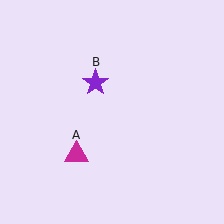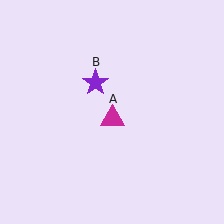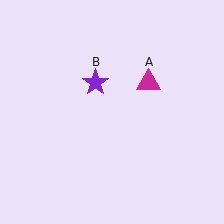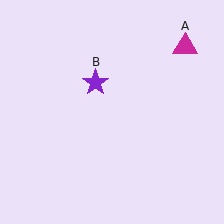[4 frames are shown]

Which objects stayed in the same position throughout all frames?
Purple star (object B) remained stationary.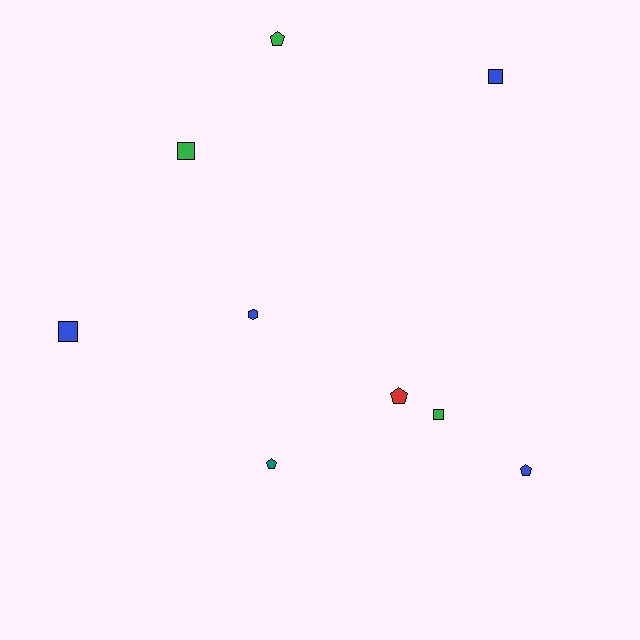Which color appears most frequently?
Blue, with 4 objects.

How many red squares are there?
There are no red squares.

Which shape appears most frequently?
Square, with 4 objects.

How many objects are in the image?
There are 9 objects.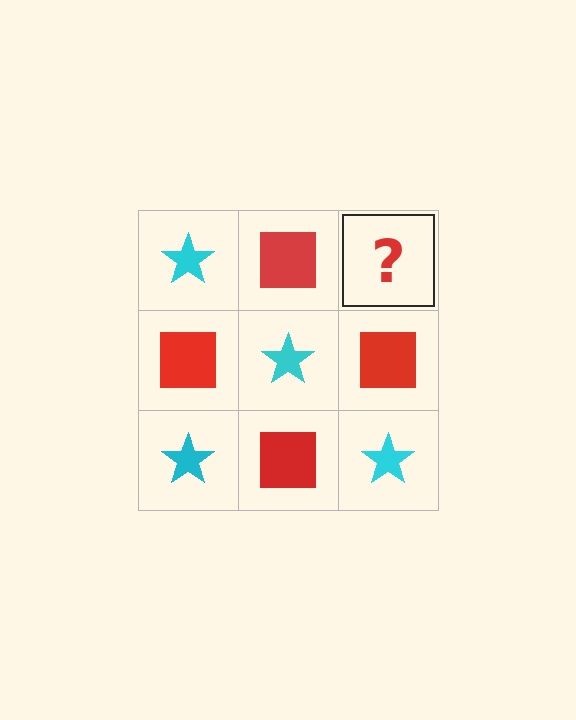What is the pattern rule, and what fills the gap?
The rule is that it alternates cyan star and red square in a checkerboard pattern. The gap should be filled with a cyan star.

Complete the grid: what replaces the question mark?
The question mark should be replaced with a cyan star.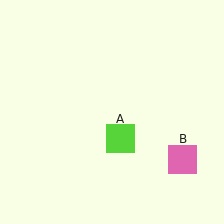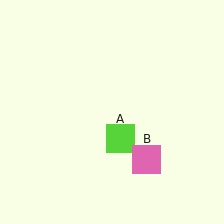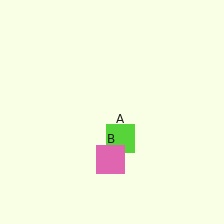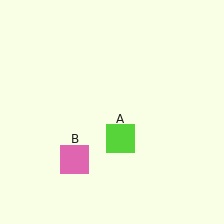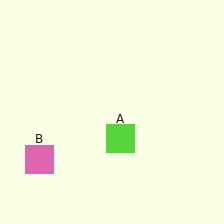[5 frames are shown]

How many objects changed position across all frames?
1 object changed position: pink square (object B).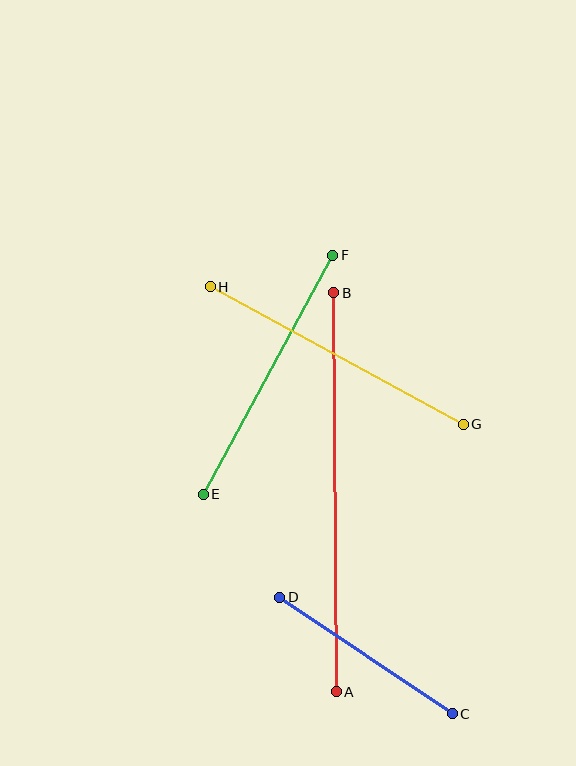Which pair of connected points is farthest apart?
Points A and B are farthest apart.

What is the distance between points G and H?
The distance is approximately 288 pixels.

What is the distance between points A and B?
The distance is approximately 399 pixels.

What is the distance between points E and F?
The distance is approximately 272 pixels.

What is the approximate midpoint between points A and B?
The midpoint is at approximately (335, 492) pixels.